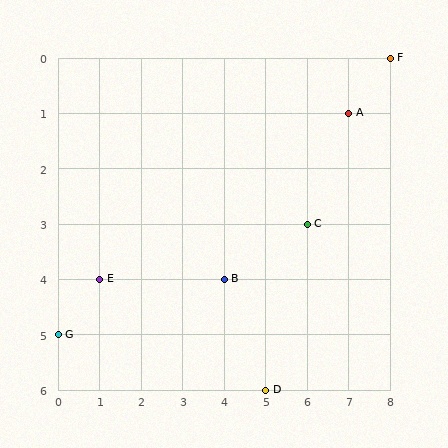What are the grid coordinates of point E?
Point E is at grid coordinates (1, 4).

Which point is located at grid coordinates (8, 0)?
Point F is at (8, 0).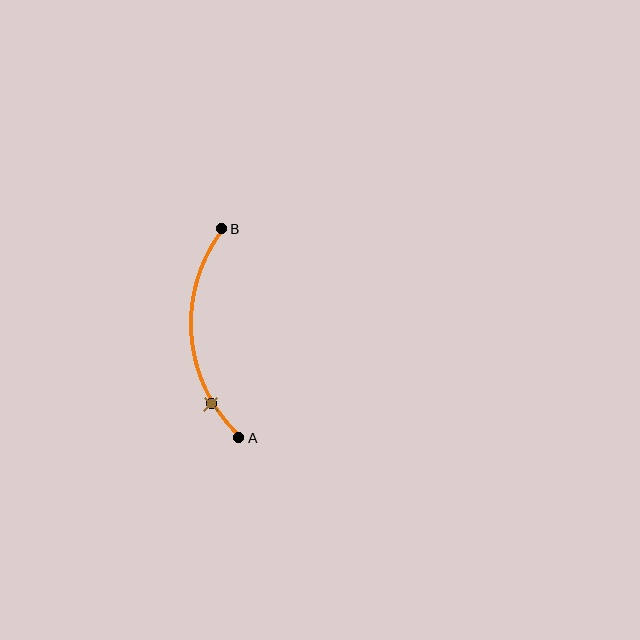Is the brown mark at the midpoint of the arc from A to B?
No. The brown mark lies on the arc but is closer to endpoint A. The arc midpoint would be at the point on the curve equidistant along the arc from both A and B.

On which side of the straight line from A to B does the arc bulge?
The arc bulges to the left of the straight line connecting A and B.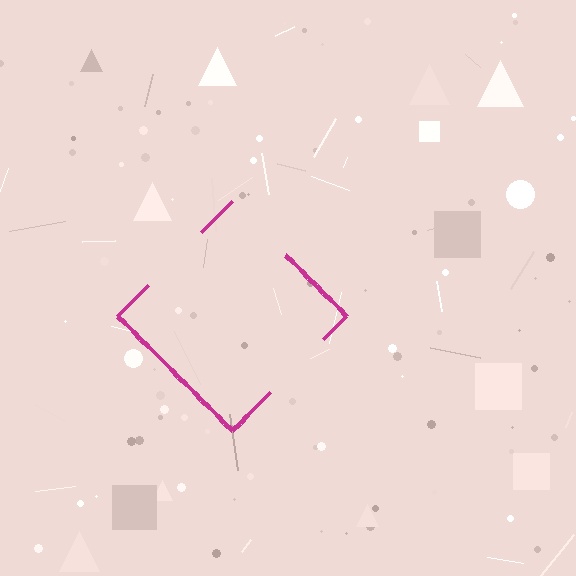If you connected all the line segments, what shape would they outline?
They would outline a diamond.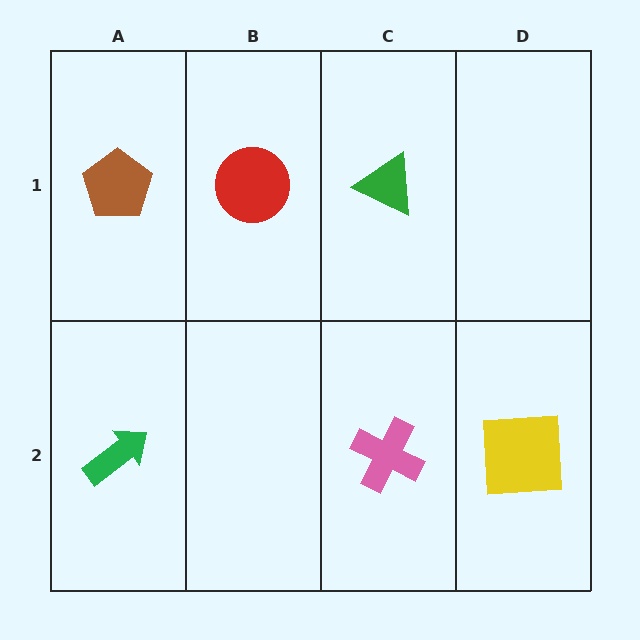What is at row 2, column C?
A pink cross.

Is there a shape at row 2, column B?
No, that cell is empty.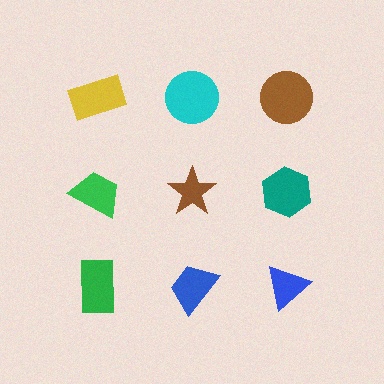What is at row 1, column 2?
A cyan circle.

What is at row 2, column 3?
A teal hexagon.